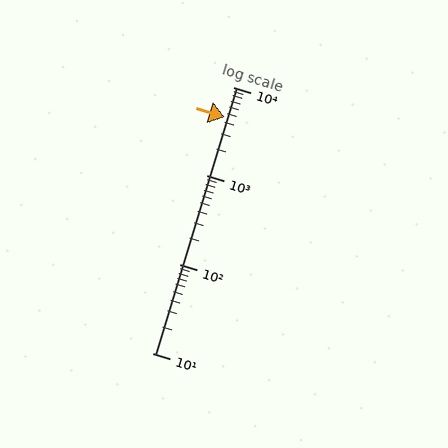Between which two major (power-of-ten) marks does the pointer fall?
The pointer is between 1000 and 10000.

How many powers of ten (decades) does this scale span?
The scale spans 3 decades, from 10 to 10000.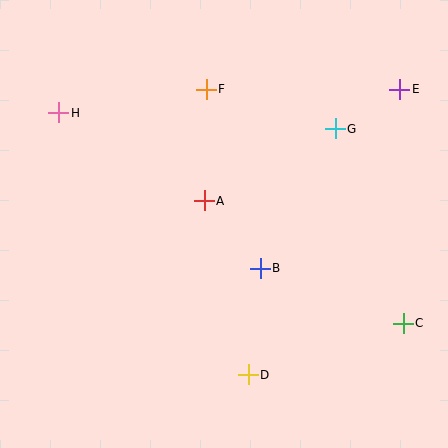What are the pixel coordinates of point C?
Point C is at (403, 323).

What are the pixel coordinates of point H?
Point H is at (59, 113).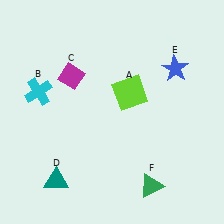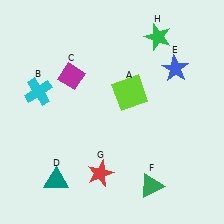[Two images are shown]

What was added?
A red star (G), a green star (H) were added in Image 2.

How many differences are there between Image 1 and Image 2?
There are 2 differences between the two images.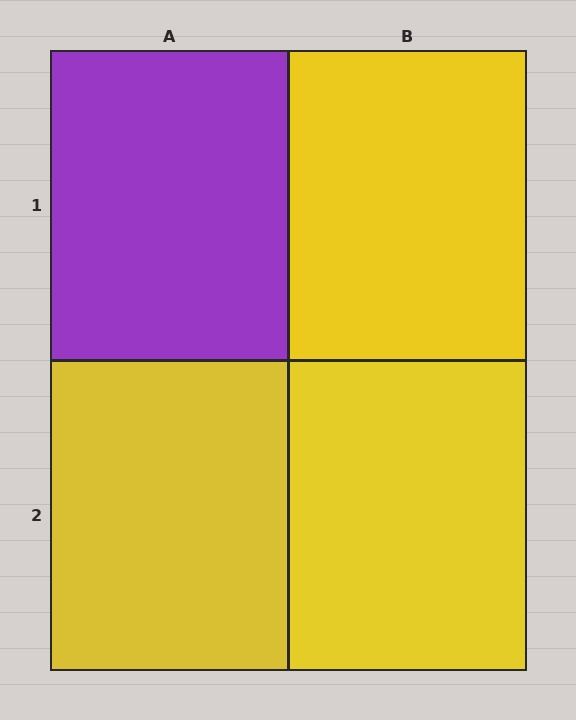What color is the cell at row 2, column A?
Yellow.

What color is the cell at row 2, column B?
Yellow.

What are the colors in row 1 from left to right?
Purple, yellow.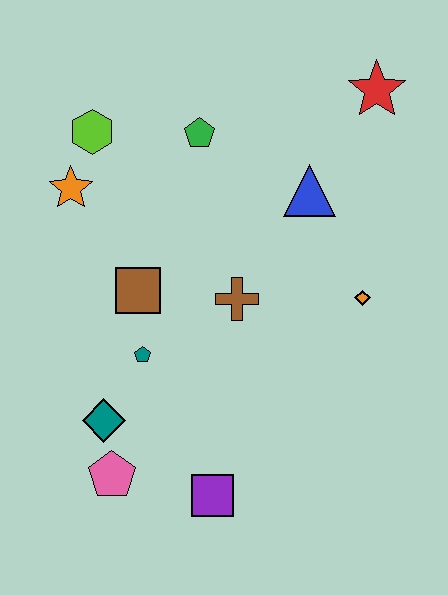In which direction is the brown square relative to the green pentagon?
The brown square is below the green pentagon.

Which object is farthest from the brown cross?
The red star is farthest from the brown cross.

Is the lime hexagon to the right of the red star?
No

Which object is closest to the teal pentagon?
The brown square is closest to the teal pentagon.